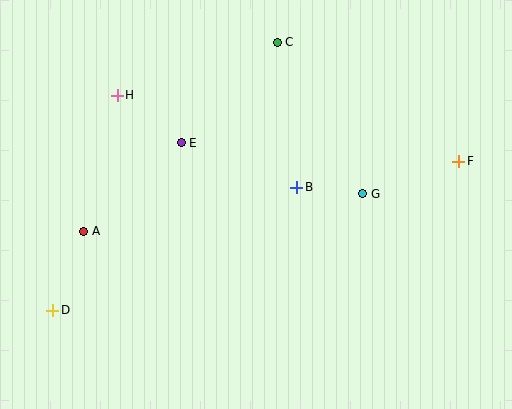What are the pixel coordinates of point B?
Point B is at (297, 187).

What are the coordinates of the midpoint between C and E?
The midpoint between C and E is at (229, 93).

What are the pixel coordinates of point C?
Point C is at (277, 42).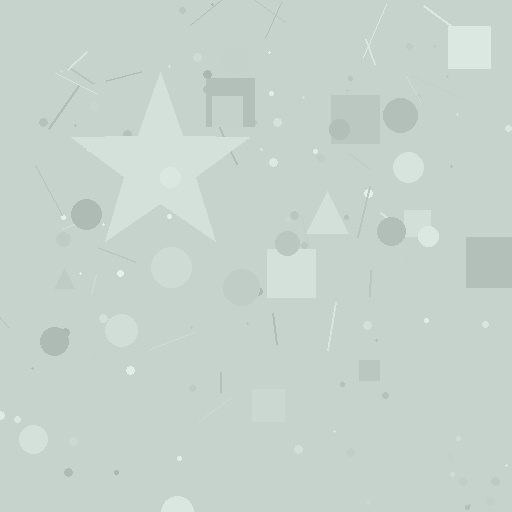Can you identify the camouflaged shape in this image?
The camouflaged shape is a star.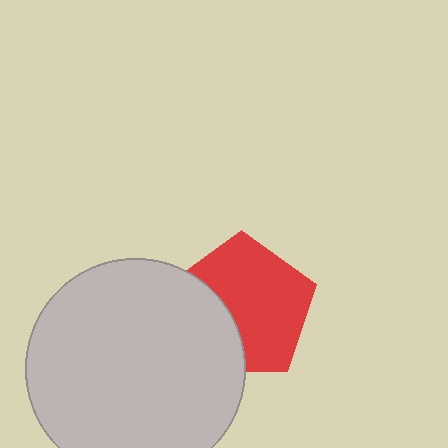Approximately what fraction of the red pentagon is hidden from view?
Roughly 34% of the red pentagon is hidden behind the light gray circle.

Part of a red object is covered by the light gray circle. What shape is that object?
It is a pentagon.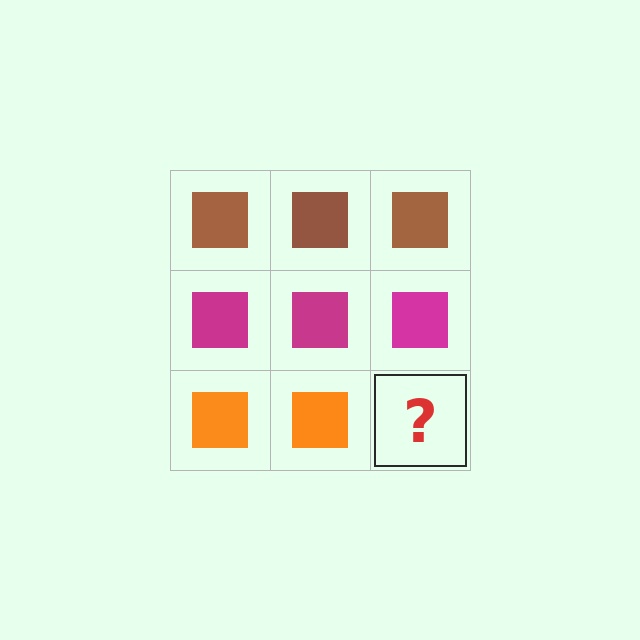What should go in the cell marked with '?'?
The missing cell should contain an orange square.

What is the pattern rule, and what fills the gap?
The rule is that each row has a consistent color. The gap should be filled with an orange square.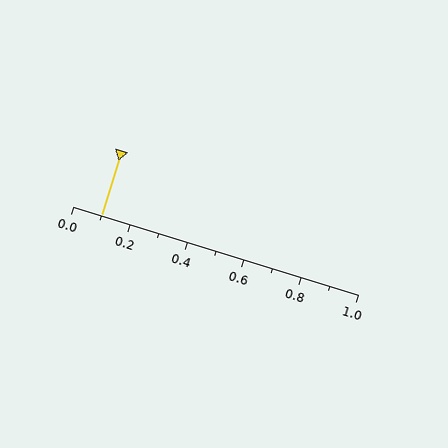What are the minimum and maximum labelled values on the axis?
The axis runs from 0.0 to 1.0.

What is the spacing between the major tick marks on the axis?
The major ticks are spaced 0.2 apart.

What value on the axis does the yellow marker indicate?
The marker indicates approximately 0.1.